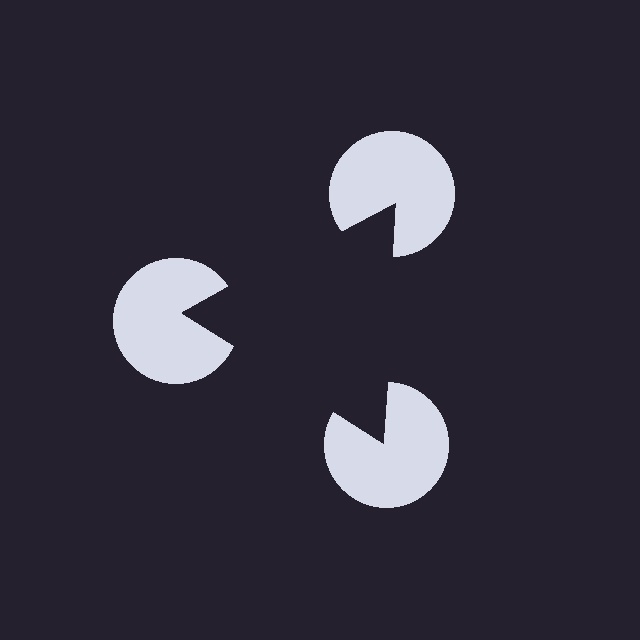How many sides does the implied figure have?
3 sides.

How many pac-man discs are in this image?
There are 3 — one at each vertex of the illusory triangle.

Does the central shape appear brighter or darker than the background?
It typically appears slightly darker than the background, even though no actual brightness change is drawn.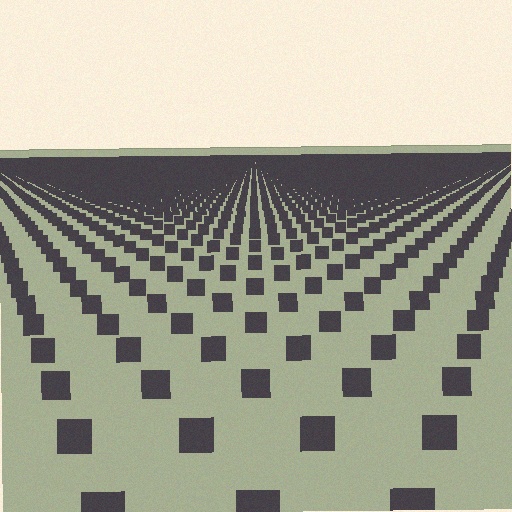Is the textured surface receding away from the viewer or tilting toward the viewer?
The surface is receding away from the viewer. Texture elements get smaller and denser toward the top.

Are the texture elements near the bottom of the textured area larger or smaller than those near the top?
Larger. Near the bottom, elements are closer to the viewer and appear at a bigger on-screen size.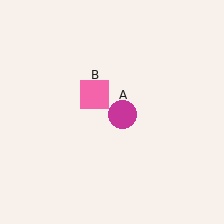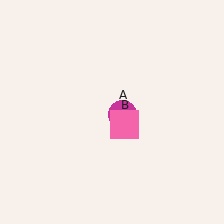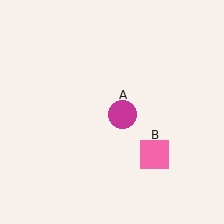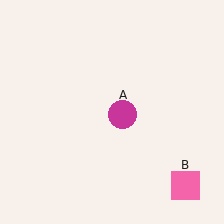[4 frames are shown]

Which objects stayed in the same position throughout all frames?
Magenta circle (object A) remained stationary.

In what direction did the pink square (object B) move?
The pink square (object B) moved down and to the right.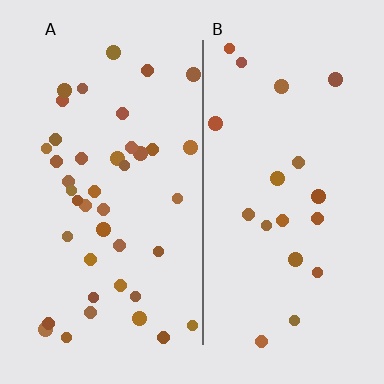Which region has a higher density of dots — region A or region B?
A (the left).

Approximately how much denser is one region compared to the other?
Approximately 2.1× — region A over region B.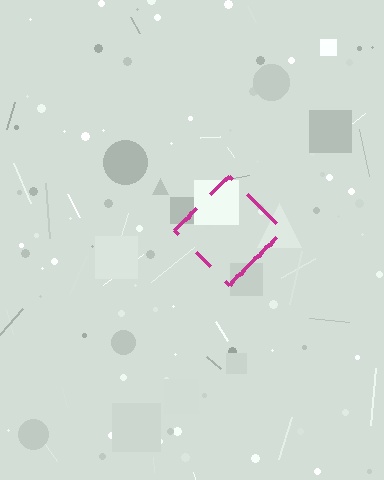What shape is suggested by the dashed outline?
The dashed outline suggests a diamond.